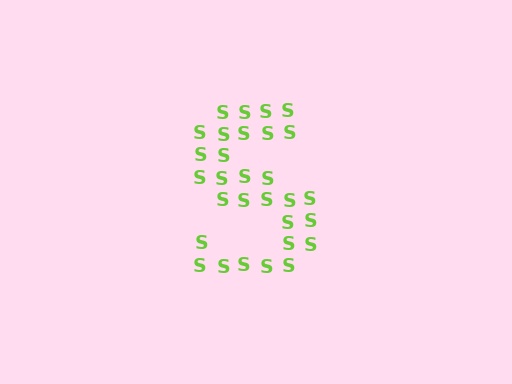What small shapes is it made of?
It is made of small letter S's.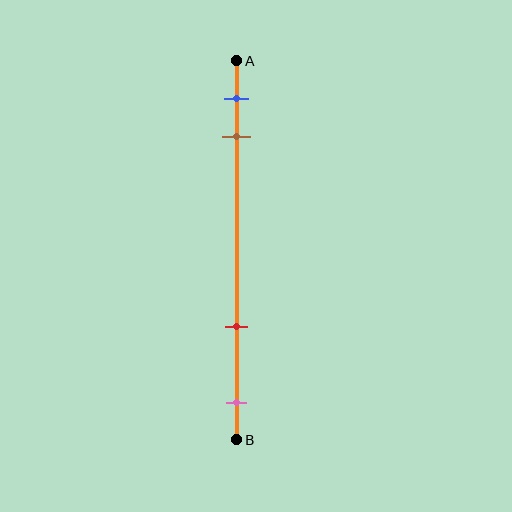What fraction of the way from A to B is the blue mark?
The blue mark is approximately 10% (0.1) of the way from A to B.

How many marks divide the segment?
There are 4 marks dividing the segment.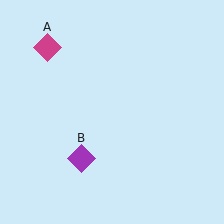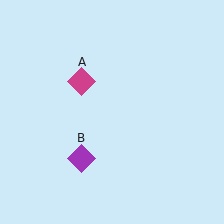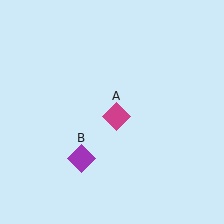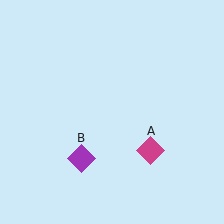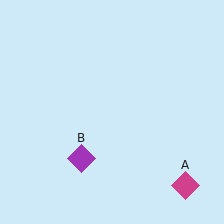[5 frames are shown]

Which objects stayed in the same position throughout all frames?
Purple diamond (object B) remained stationary.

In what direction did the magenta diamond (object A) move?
The magenta diamond (object A) moved down and to the right.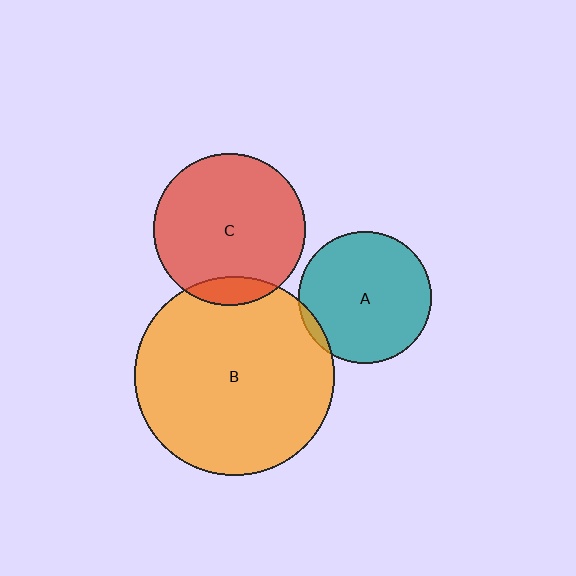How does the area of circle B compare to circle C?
Approximately 1.7 times.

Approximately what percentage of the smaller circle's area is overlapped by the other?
Approximately 5%.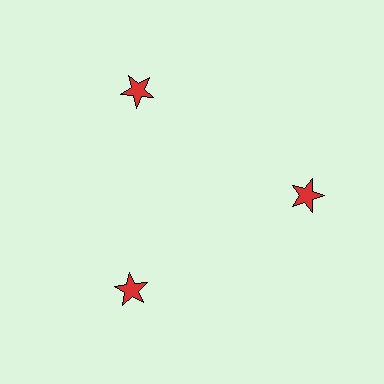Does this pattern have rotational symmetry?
Yes, this pattern has 3-fold rotational symmetry. It looks the same after rotating 120 degrees around the center.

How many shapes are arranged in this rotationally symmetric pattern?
There are 3 shapes, arranged in 3 groups of 1.